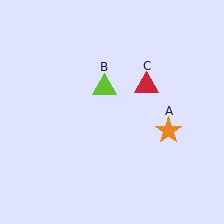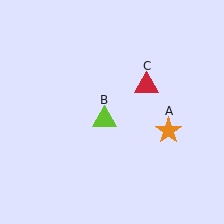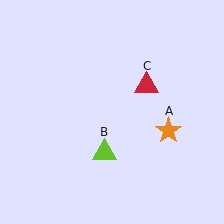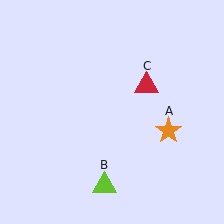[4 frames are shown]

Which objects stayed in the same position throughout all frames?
Orange star (object A) and red triangle (object C) remained stationary.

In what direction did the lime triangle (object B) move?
The lime triangle (object B) moved down.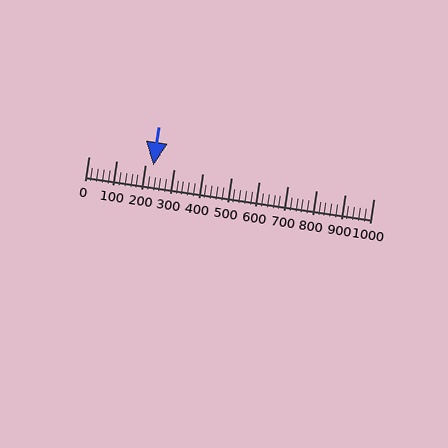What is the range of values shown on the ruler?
The ruler shows values from 0 to 1000.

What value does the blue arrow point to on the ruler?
The blue arrow points to approximately 227.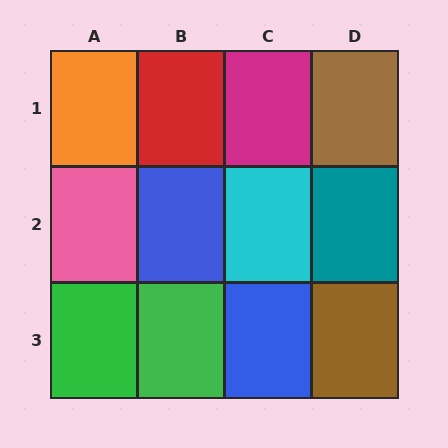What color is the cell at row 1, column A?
Orange.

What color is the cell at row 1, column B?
Red.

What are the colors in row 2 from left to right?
Pink, blue, cyan, teal.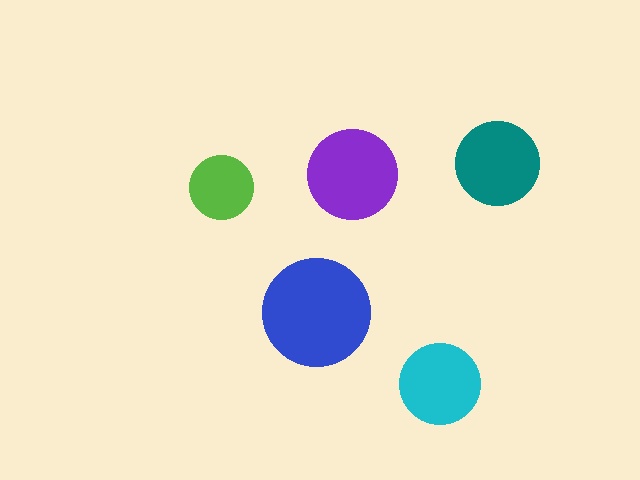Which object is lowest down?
The cyan circle is bottommost.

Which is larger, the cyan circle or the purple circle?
The purple one.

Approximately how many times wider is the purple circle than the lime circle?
About 1.5 times wider.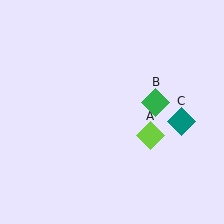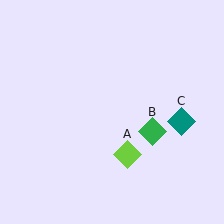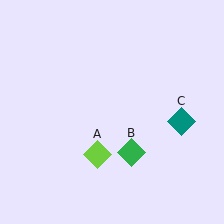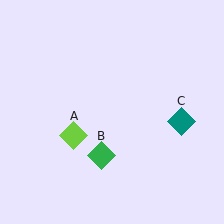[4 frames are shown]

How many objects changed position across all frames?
2 objects changed position: lime diamond (object A), green diamond (object B).